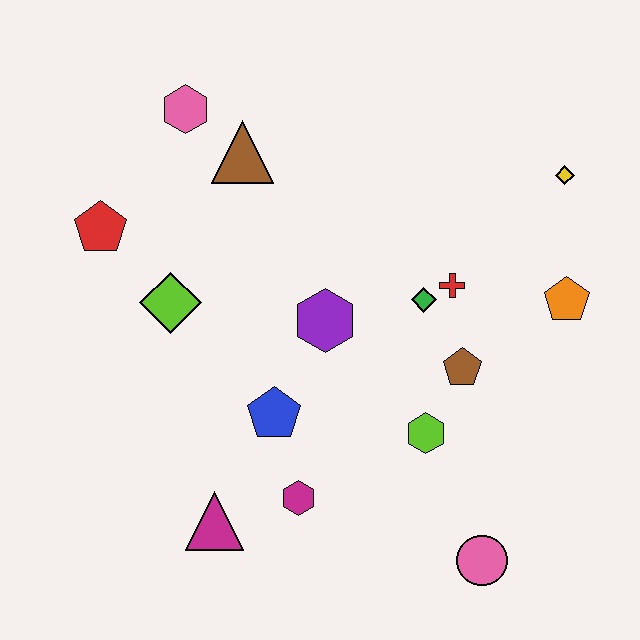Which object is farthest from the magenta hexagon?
The yellow diamond is farthest from the magenta hexagon.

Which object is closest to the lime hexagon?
The brown pentagon is closest to the lime hexagon.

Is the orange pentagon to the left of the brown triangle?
No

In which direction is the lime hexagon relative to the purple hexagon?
The lime hexagon is below the purple hexagon.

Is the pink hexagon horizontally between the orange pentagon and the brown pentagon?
No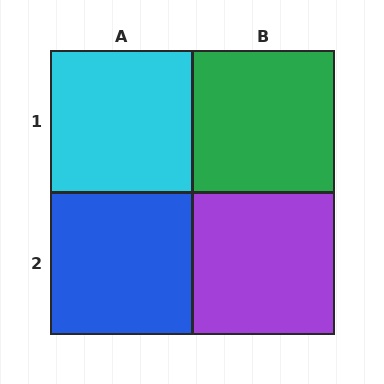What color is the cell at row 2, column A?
Blue.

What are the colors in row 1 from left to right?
Cyan, green.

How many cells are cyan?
1 cell is cyan.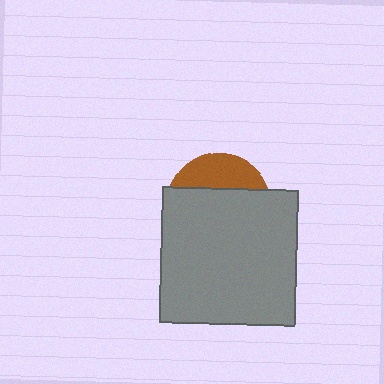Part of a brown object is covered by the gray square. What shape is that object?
It is a circle.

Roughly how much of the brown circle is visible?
A small part of it is visible (roughly 30%).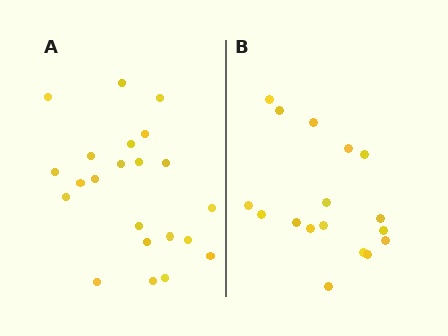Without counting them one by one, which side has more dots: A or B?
Region A (the left region) has more dots.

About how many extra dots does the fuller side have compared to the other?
Region A has about 5 more dots than region B.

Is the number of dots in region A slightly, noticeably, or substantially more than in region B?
Region A has noticeably more, but not dramatically so. The ratio is roughly 1.3 to 1.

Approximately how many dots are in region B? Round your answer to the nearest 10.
About 20 dots. (The exact count is 17, which rounds to 20.)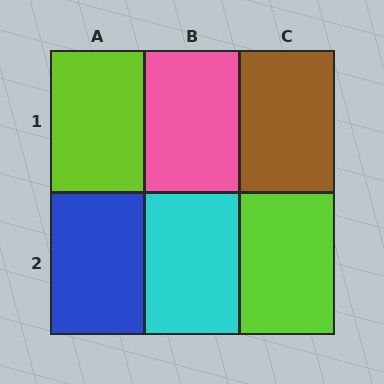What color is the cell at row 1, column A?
Lime.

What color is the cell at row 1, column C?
Brown.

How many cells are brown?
1 cell is brown.